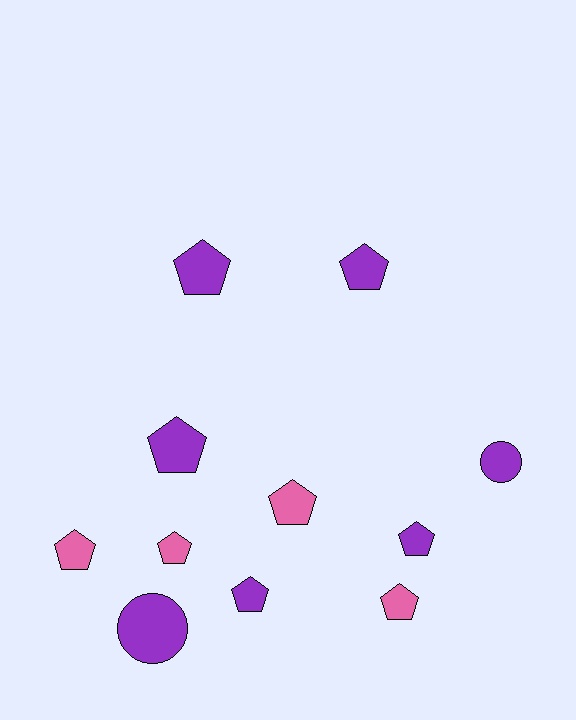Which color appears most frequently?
Purple, with 7 objects.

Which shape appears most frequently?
Pentagon, with 9 objects.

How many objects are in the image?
There are 11 objects.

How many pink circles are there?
There are no pink circles.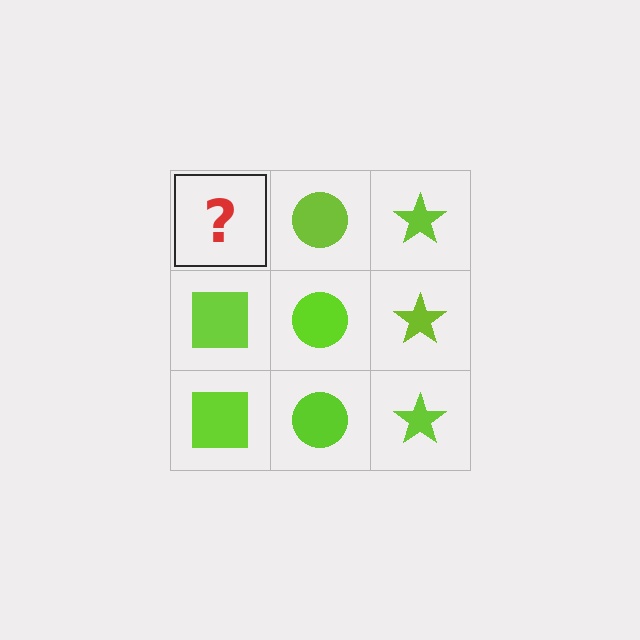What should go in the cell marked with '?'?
The missing cell should contain a lime square.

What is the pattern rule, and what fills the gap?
The rule is that each column has a consistent shape. The gap should be filled with a lime square.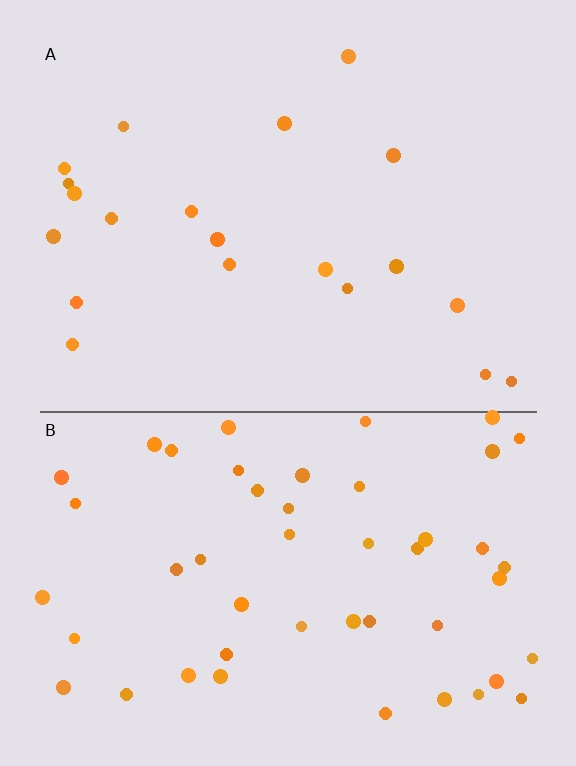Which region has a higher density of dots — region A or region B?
B (the bottom).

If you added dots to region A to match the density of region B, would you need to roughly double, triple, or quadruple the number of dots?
Approximately double.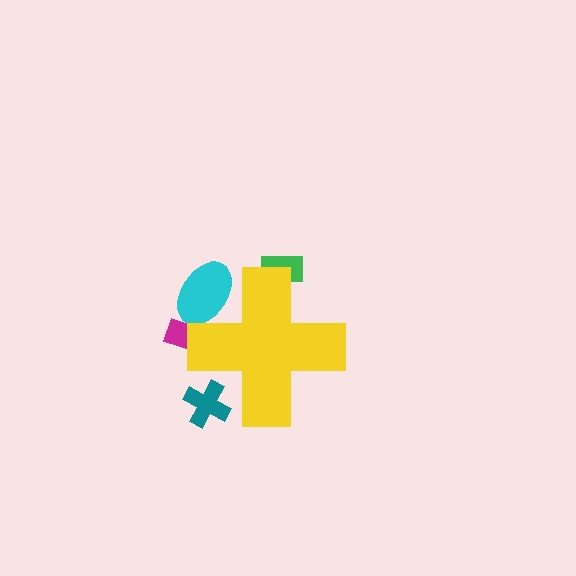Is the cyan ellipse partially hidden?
Yes, the cyan ellipse is partially hidden behind the yellow cross.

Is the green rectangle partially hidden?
Yes, the green rectangle is partially hidden behind the yellow cross.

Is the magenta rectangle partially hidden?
Yes, the magenta rectangle is partially hidden behind the yellow cross.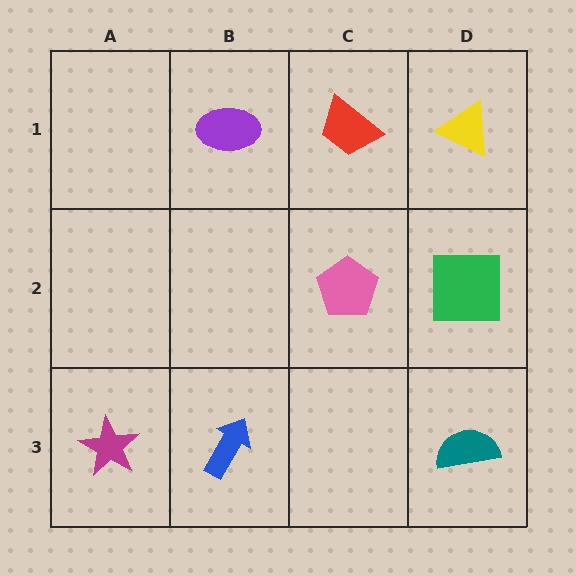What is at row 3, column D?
A teal semicircle.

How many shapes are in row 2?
2 shapes.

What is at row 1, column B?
A purple ellipse.